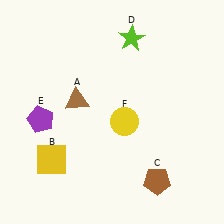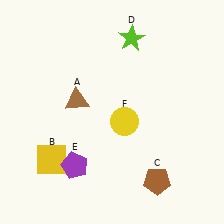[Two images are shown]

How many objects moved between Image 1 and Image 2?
1 object moved between the two images.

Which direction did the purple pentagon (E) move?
The purple pentagon (E) moved down.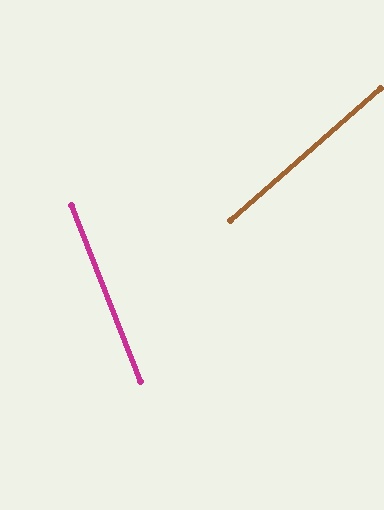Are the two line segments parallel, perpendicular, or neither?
Neither parallel nor perpendicular — they differ by about 70°.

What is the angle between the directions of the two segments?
Approximately 70 degrees.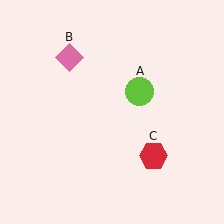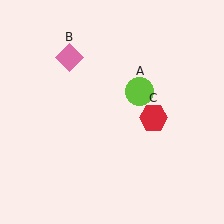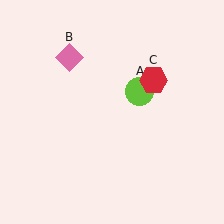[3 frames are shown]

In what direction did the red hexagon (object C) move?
The red hexagon (object C) moved up.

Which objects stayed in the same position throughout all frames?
Lime circle (object A) and pink diamond (object B) remained stationary.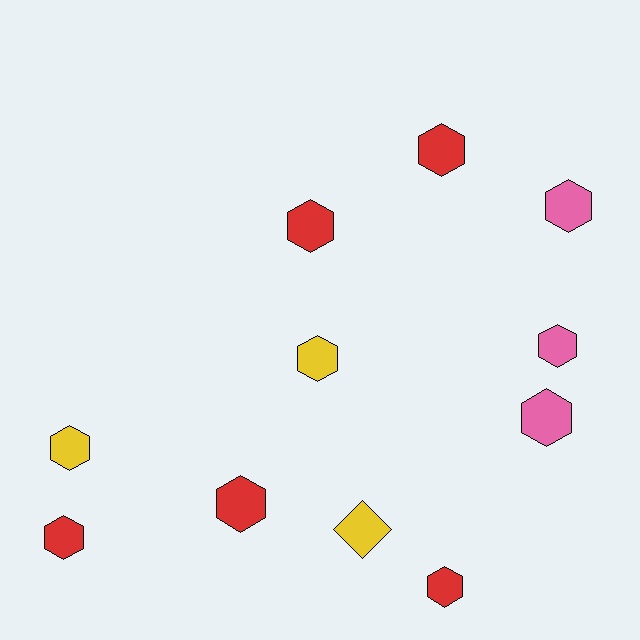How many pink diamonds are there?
There are no pink diamonds.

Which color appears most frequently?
Red, with 5 objects.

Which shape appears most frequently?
Hexagon, with 10 objects.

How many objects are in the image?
There are 11 objects.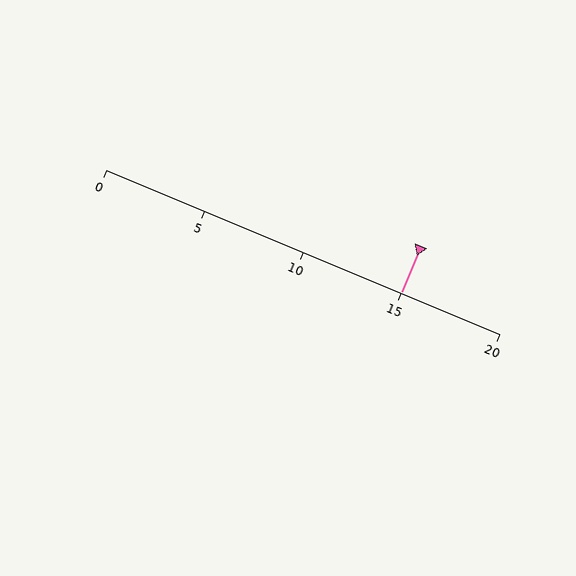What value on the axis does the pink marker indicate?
The marker indicates approximately 15.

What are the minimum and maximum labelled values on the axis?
The axis runs from 0 to 20.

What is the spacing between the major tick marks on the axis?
The major ticks are spaced 5 apart.